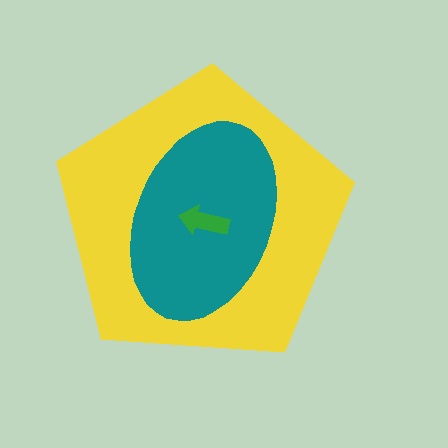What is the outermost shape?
The yellow pentagon.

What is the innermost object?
The green arrow.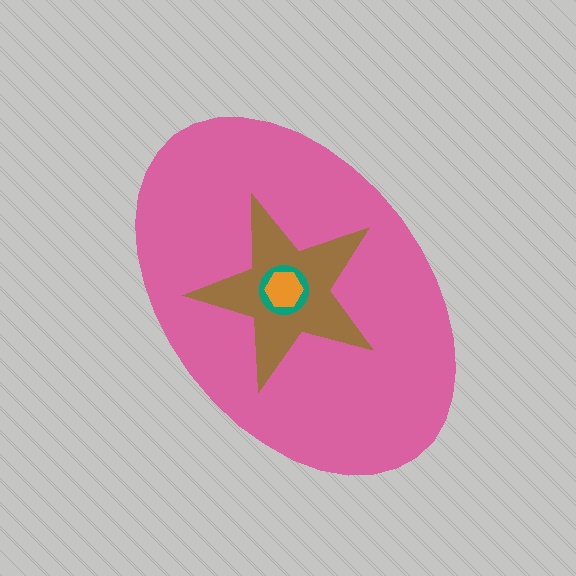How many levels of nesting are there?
4.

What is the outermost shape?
The pink ellipse.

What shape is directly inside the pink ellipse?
The brown star.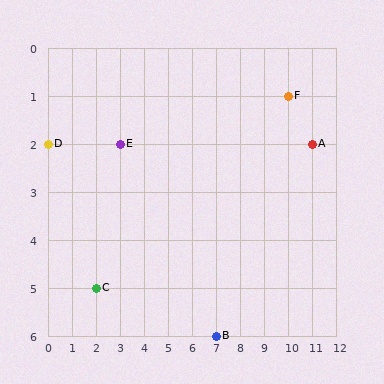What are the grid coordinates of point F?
Point F is at grid coordinates (10, 1).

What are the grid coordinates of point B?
Point B is at grid coordinates (7, 6).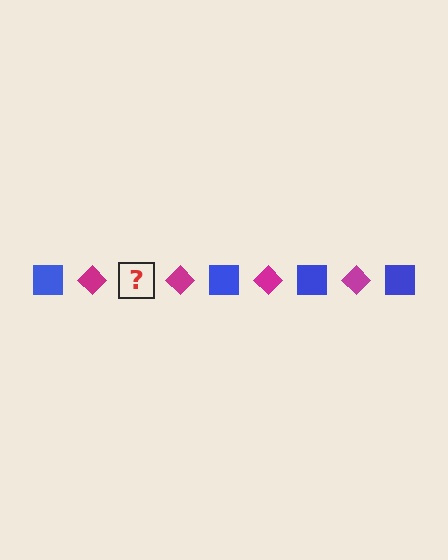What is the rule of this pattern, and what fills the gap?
The rule is that the pattern alternates between blue square and magenta diamond. The gap should be filled with a blue square.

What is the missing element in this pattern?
The missing element is a blue square.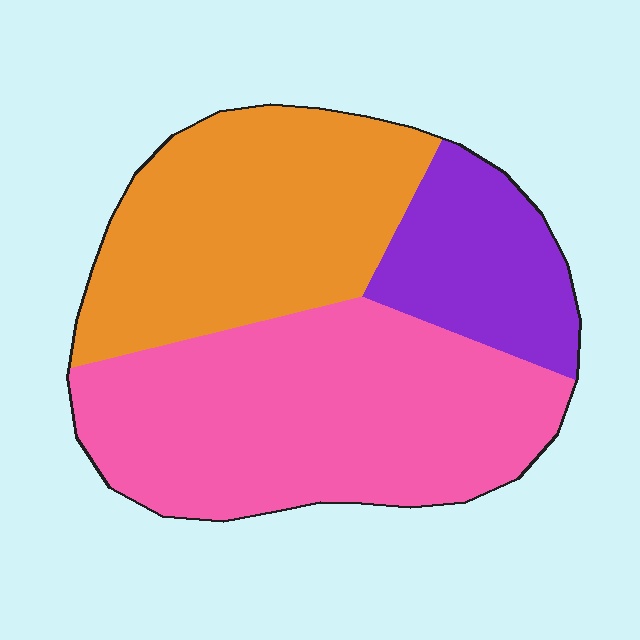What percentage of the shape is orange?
Orange covers 36% of the shape.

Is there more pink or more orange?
Pink.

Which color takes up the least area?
Purple, at roughly 15%.